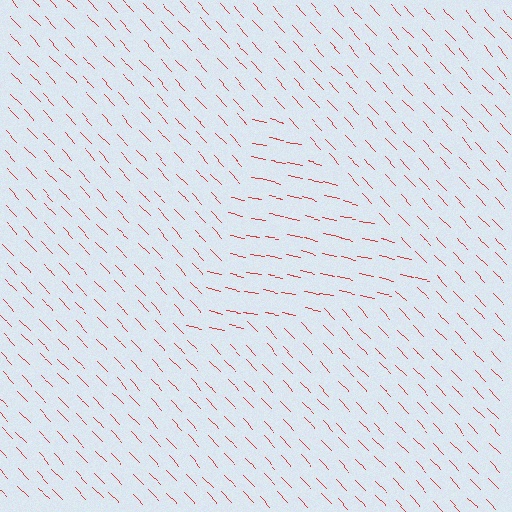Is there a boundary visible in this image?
Yes, there is a texture boundary formed by a change in line orientation.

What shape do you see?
I see a triangle.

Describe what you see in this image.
The image is filled with small red line segments. A triangle region in the image has lines oriented differently from the surrounding lines, creating a visible texture boundary.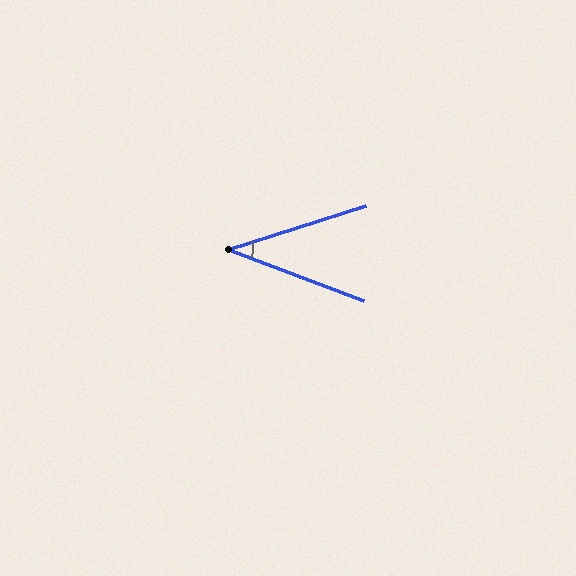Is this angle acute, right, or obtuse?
It is acute.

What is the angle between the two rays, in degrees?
Approximately 38 degrees.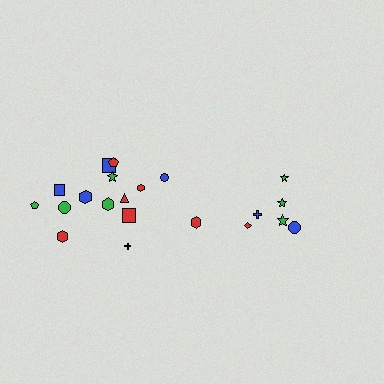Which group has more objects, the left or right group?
The left group.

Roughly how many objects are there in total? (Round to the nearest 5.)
Roughly 20 objects in total.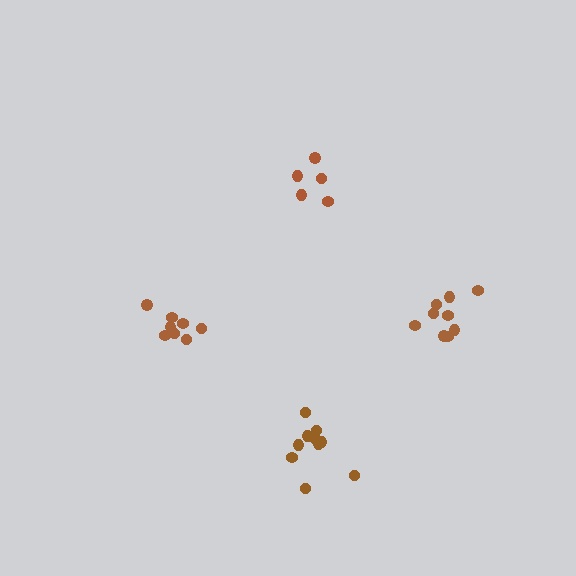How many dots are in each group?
Group 1: 9 dots, Group 2: 10 dots, Group 3: 8 dots, Group 4: 5 dots (32 total).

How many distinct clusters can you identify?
There are 4 distinct clusters.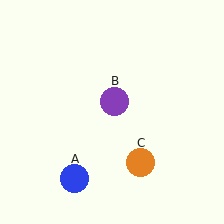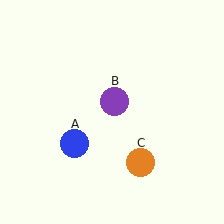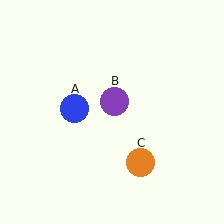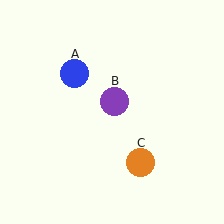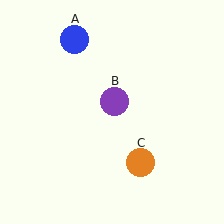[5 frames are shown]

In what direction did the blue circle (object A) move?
The blue circle (object A) moved up.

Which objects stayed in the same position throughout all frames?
Purple circle (object B) and orange circle (object C) remained stationary.